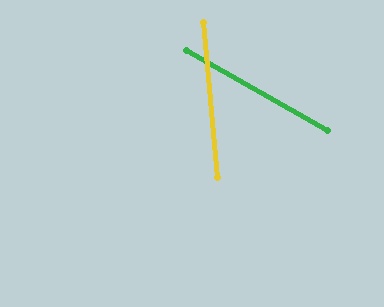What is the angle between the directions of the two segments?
Approximately 55 degrees.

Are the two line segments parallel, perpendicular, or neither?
Neither parallel nor perpendicular — they differ by about 55°.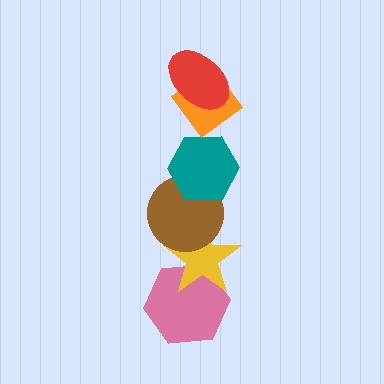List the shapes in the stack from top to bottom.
From top to bottom: the red ellipse, the orange diamond, the teal hexagon, the brown circle, the yellow star, the pink hexagon.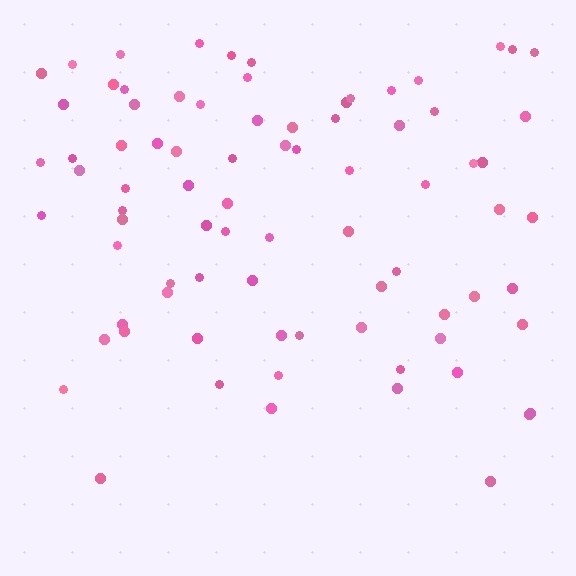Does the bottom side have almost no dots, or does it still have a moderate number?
Still a moderate number, just noticeably fewer than the top.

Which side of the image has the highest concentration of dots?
The top.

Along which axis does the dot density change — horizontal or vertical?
Vertical.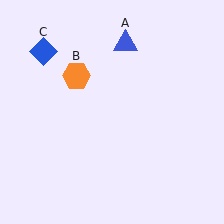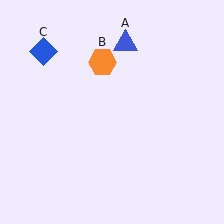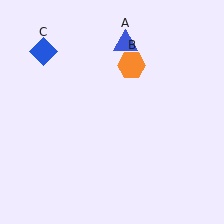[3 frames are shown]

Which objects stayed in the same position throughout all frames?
Blue triangle (object A) and blue diamond (object C) remained stationary.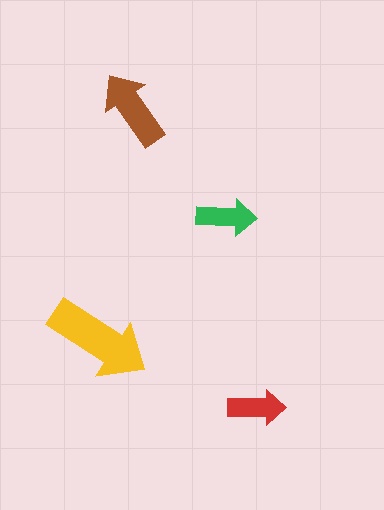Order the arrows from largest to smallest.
the yellow one, the brown one, the green one, the red one.